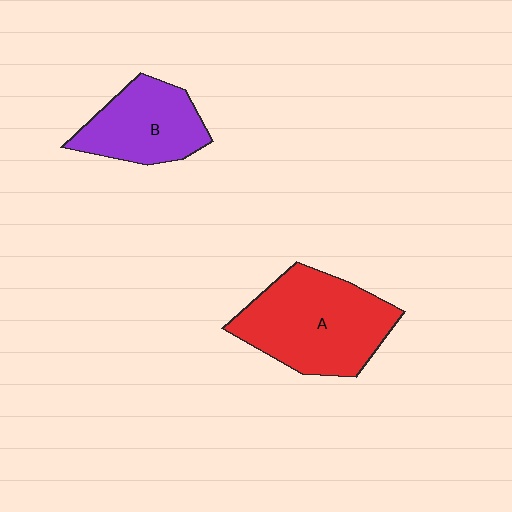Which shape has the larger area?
Shape A (red).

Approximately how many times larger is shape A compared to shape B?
Approximately 1.5 times.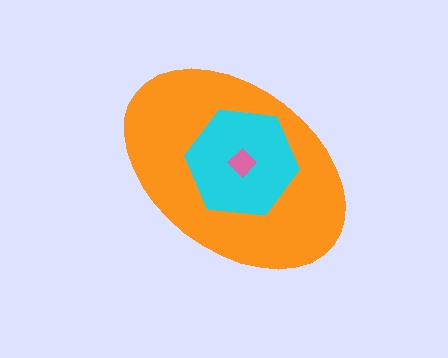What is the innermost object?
The pink diamond.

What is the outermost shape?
The orange ellipse.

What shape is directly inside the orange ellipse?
The cyan hexagon.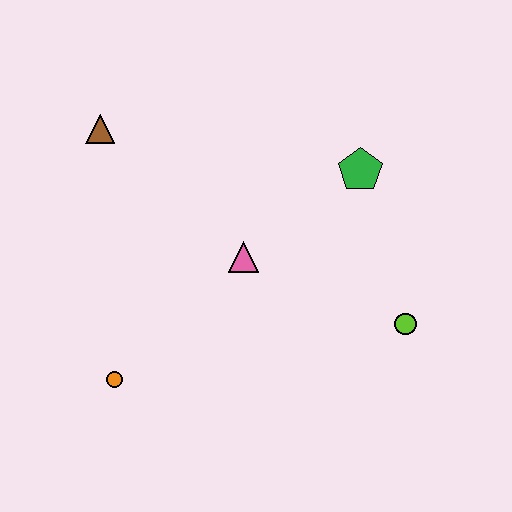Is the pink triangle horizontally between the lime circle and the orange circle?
Yes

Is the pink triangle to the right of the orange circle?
Yes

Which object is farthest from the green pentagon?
The orange circle is farthest from the green pentagon.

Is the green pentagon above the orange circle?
Yes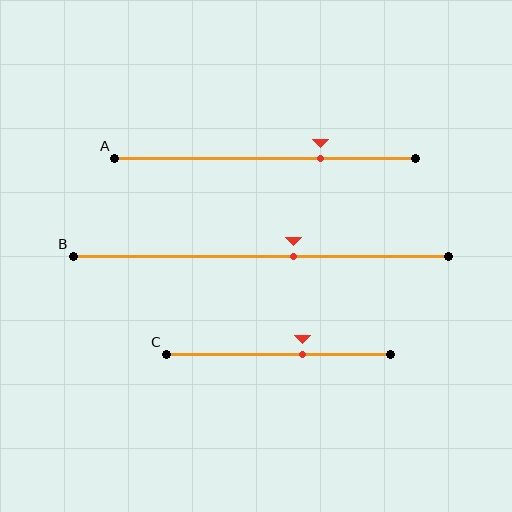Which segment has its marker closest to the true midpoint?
Segment B has its marker closest to the true midpoint.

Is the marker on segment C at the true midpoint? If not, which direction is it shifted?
No, the marker on segment C is shifted to the right by about 11% of the segment length.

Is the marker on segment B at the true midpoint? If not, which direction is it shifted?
No, the marker on segment B is shifted to the right by about 9% of the segment length.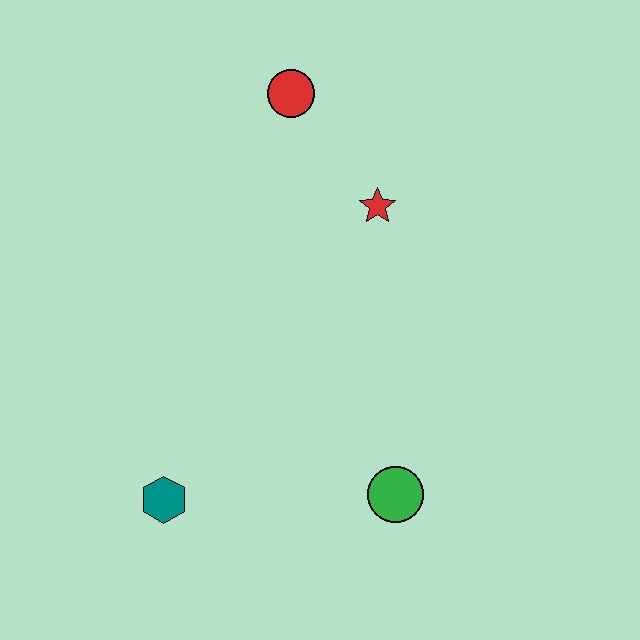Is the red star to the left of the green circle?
Yes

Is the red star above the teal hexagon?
Yes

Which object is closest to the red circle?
The red star is closest to the red circle.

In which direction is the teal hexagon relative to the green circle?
The teal hexagon is to the left of the green circle.